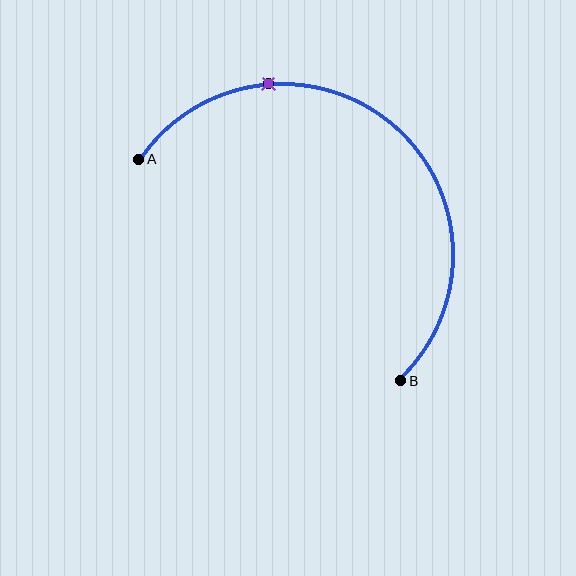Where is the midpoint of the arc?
The arc midpoint is the point on the curve farthest from the straight line joining A and B. It sits above and to the right of that line.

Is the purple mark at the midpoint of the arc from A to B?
No. The purple mark lies on the arc but is closer to endpoint A. The arc midpoint would be at the point on the curve equidistant along the arc from both A and B.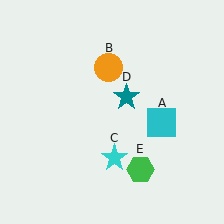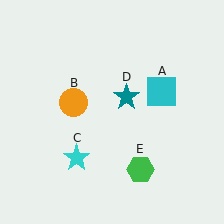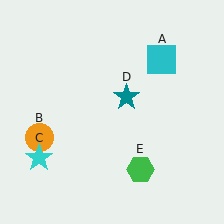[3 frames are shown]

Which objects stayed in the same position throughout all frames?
Teal star (object D) and green hexagon (object E) remained stationary.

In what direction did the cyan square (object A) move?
The cyan square (object A) moved up.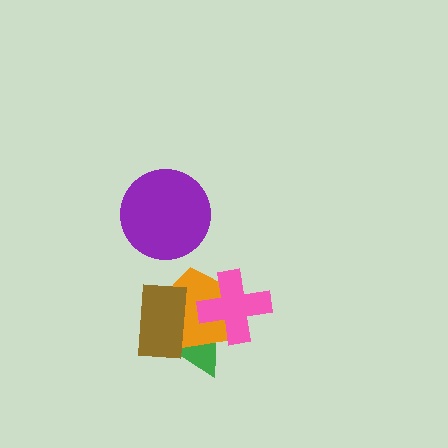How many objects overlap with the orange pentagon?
3 objects overlap with the orange pentagon.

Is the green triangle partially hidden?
Yes, it is partially covered by another shape.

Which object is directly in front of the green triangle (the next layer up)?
The orange pentagon is directly in front of the green triangle.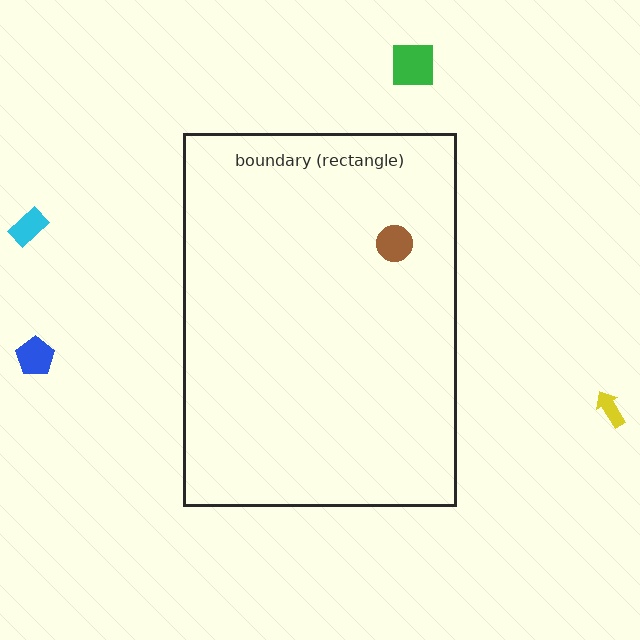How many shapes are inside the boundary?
1 inside, 4 outside.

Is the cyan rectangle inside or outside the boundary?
Outside.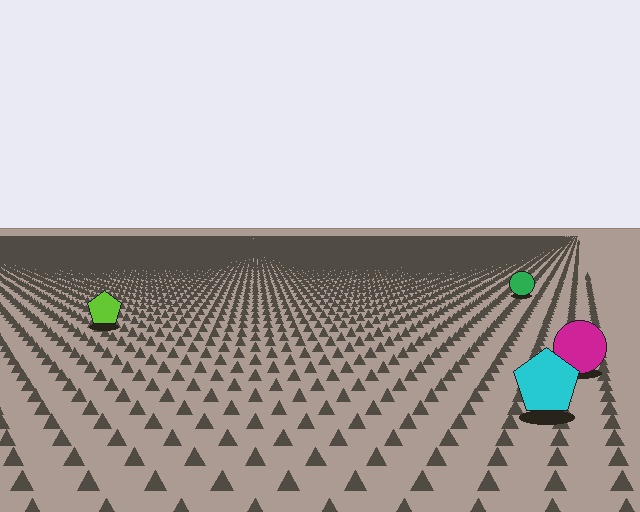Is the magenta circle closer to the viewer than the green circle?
Yes. The magenta circle is closer — you can tell from the texture gradient: the ground texture is coarser near it.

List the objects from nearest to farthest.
From nearest to farthest: the cyan pentagon, the magenta circle, the lime pentagon, the green circle.